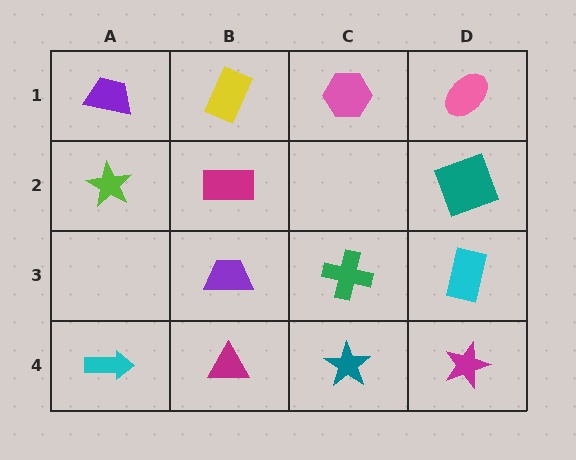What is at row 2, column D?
A teal square.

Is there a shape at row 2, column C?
No, that cell is empty.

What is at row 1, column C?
A pink hexagon.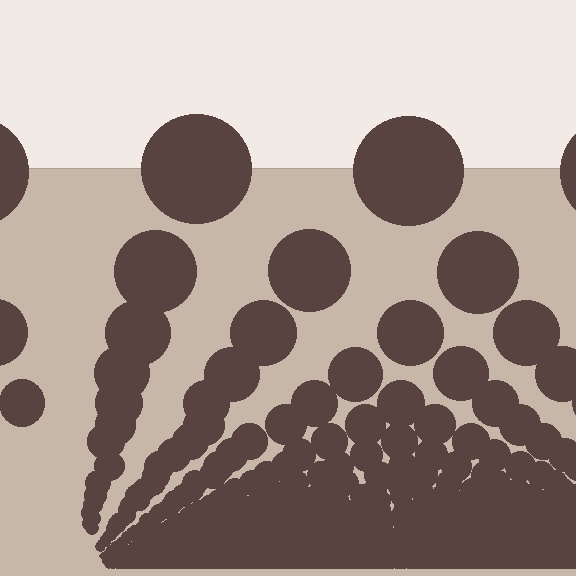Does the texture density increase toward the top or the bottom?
Density increases toward the bottom.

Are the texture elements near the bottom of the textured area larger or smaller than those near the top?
Smaller. The gradient is inverted — elements near the bottom are smaller and denser.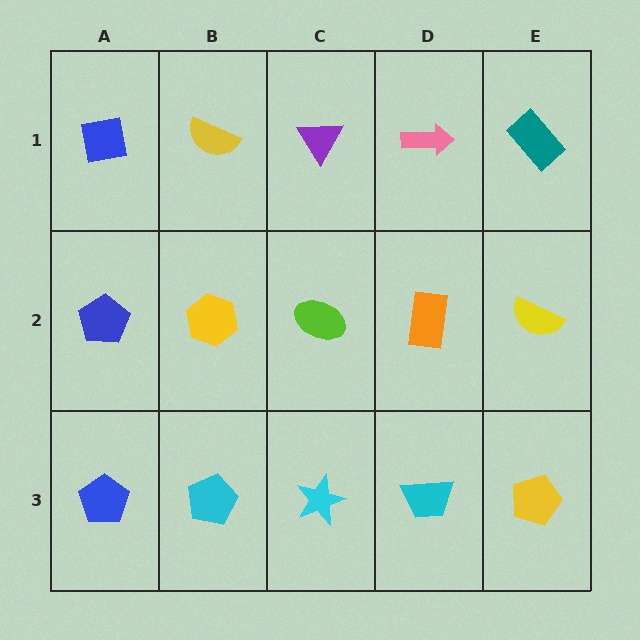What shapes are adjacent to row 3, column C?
A lime ellipse (row 2, column C), a cyan pentagon (row 3, column B), a cyan trapezoid (row 3, column D).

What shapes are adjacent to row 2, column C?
A purple triangle (row 1, column C), a cyan star (row 3, column C), a yellow hexagon (row 2, column B), an orange rectangle (row 2, column D).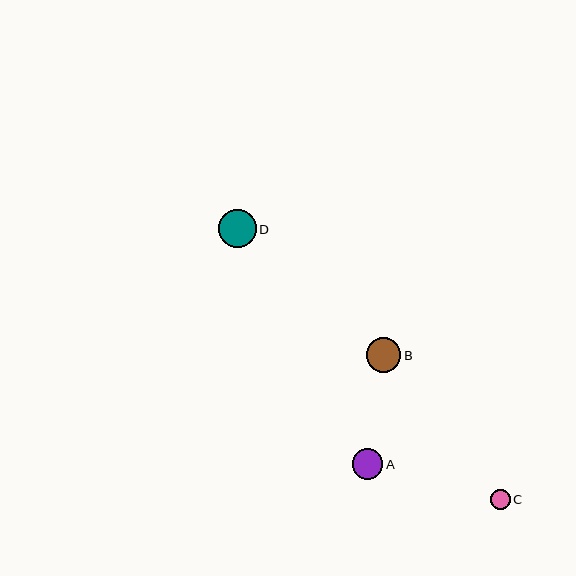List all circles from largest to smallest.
From largest to smallest: D, B, A, C.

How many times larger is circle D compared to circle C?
Circle D is approximately 1.9 times the size of circle C.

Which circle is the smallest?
Circle C is the smallest with a size of approximately 20 pixels.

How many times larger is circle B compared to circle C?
Circle B is approximately 1.7 times the size of circle C.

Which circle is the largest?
Circle D is the largest with a size of approximately 38 pixels.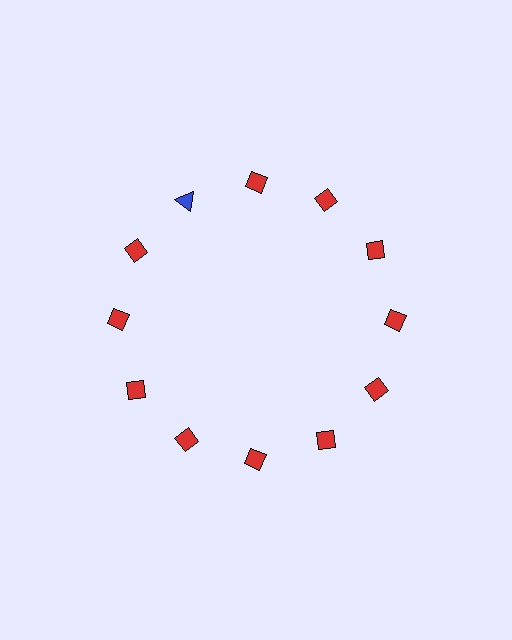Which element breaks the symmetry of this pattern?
The blue triangle at roughly the 11 o'clock position breaks the symmetry. All other shapes are red diamonds.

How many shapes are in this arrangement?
There are 12 shapes arranged in a ring pattern.